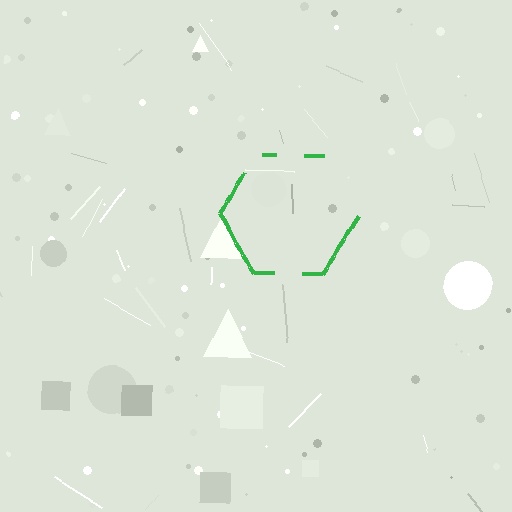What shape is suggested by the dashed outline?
The dashed outline suggests a hexagon.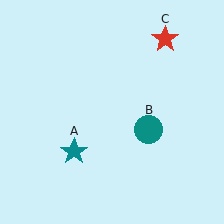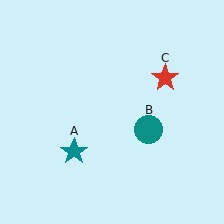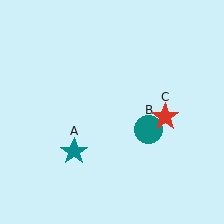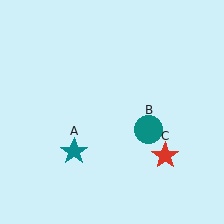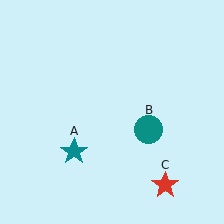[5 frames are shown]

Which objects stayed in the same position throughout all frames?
Teal star (object A) and teal circle (object B) remained stationary.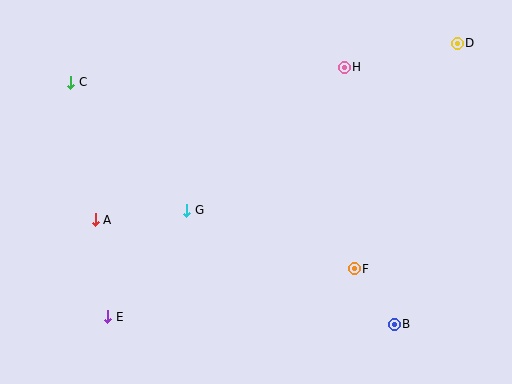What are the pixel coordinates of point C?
Point C is at (71, 82).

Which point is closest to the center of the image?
Point G at (187, 210) is closest to the center.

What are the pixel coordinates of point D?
Point D is at (457, 43).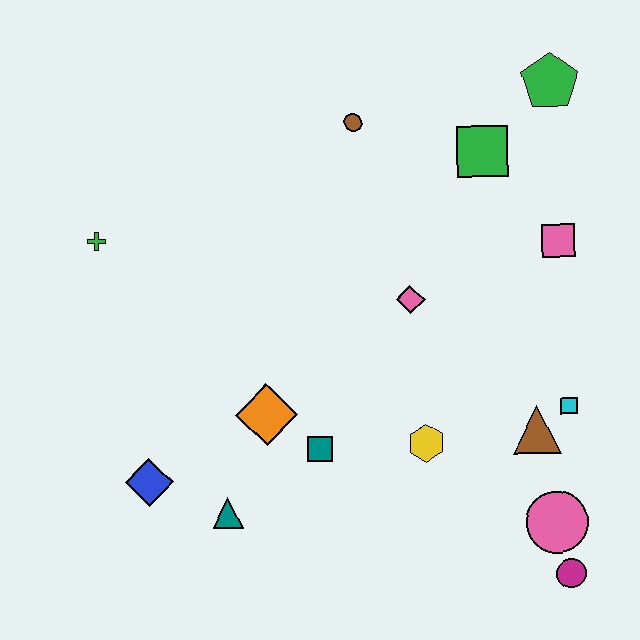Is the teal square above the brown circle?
No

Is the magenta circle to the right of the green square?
Yes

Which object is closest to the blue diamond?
The teal triangle is closest to the blue diamond.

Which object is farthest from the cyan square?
The green cross is farthest from the cyan square.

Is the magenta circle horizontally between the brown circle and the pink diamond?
No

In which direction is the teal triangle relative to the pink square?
The teal triangle is to the left of the pink square.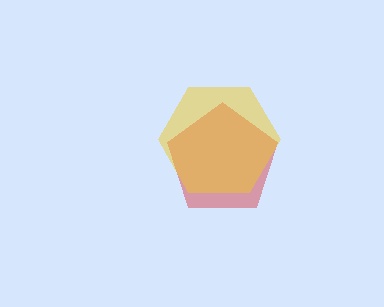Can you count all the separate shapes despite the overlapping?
Yes, there are 2 separate shapes.